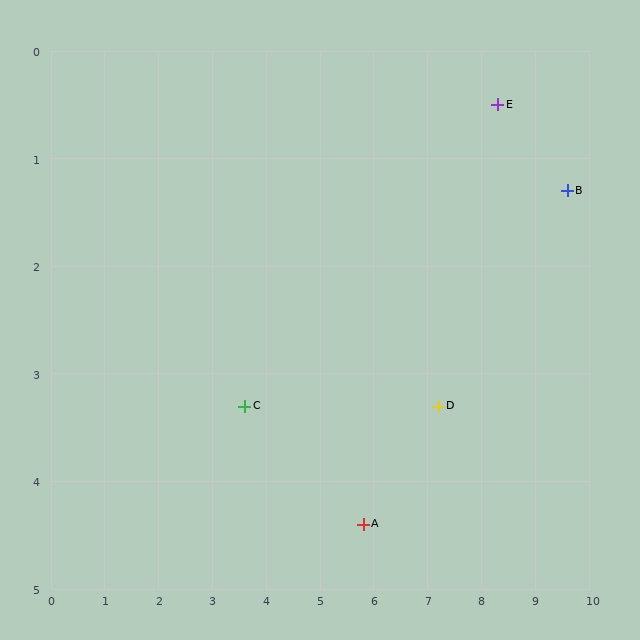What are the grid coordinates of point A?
Point A is at approximately (5.8, 4.4).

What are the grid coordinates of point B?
Point B is at approximately (9.6, 1.3).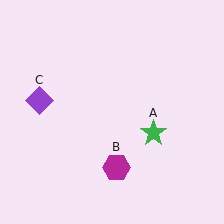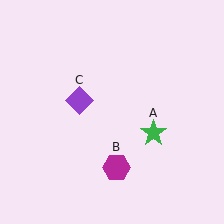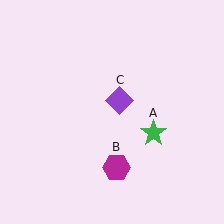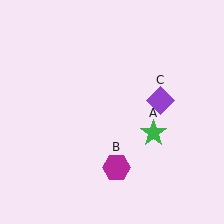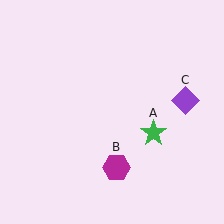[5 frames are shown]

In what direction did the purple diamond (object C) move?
The purple diamond (object C) moved right.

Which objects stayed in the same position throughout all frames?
Green star (object A) and magenta hexagon (object B) remained stationary.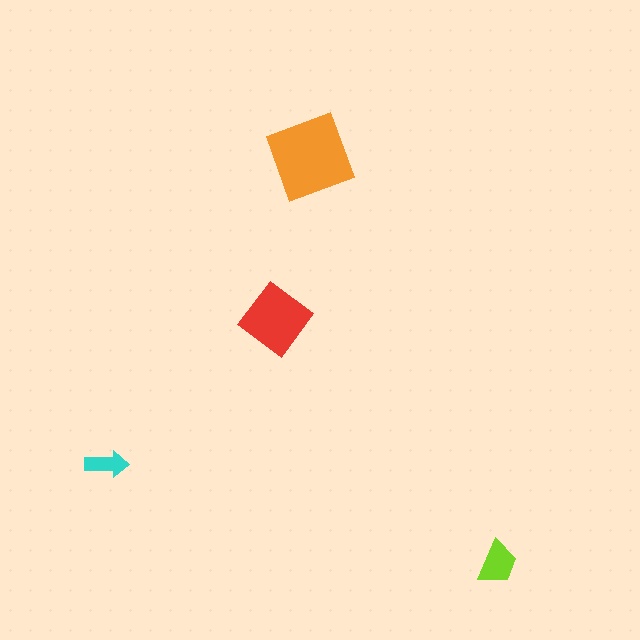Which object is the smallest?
The cyan arrow.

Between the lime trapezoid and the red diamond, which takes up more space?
The red diamond.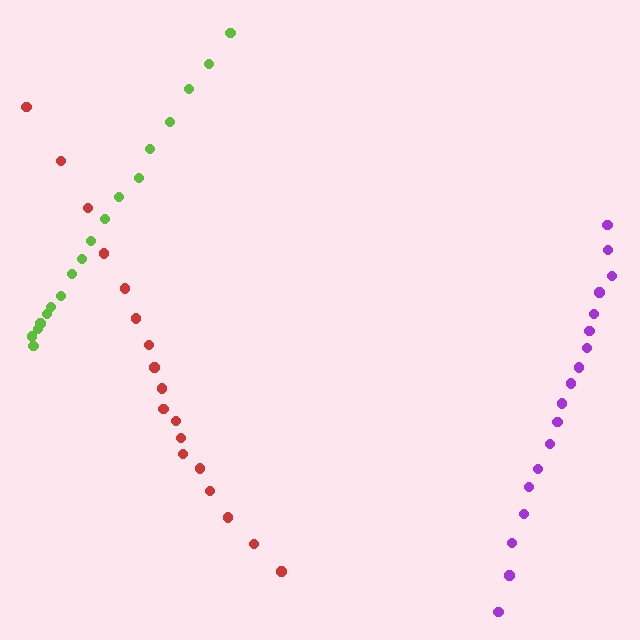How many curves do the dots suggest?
There are 3 distinct paths.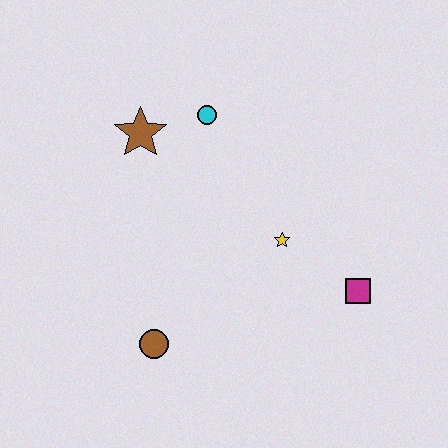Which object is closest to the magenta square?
The yellow star is closest to the magenta square.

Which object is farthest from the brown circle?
The cyan circle is farthest from the brown circle.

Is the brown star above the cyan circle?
No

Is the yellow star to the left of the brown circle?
No